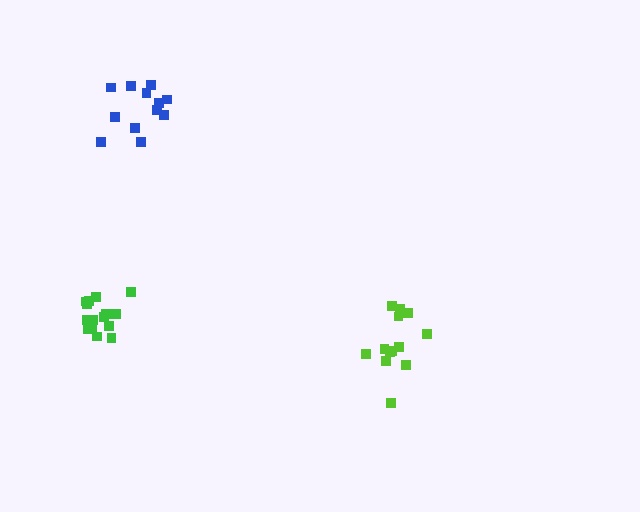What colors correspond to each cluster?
The clusters are colored: green, lime, blue.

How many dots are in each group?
Group 1: 15 dots, Group 2: 13 dots, Group 3: 12 dots (40 total).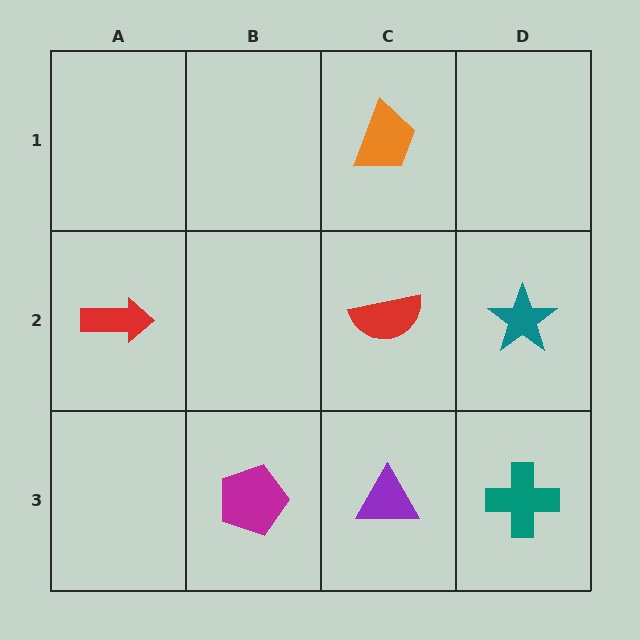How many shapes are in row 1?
1 shape.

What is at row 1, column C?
An orange trapezoid.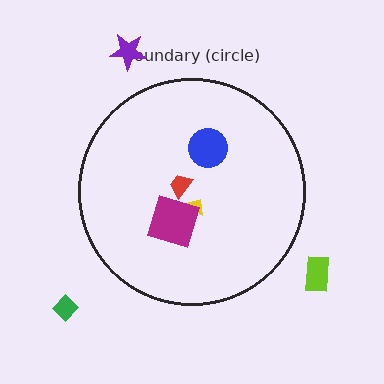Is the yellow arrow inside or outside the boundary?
Inside.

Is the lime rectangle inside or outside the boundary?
Outside.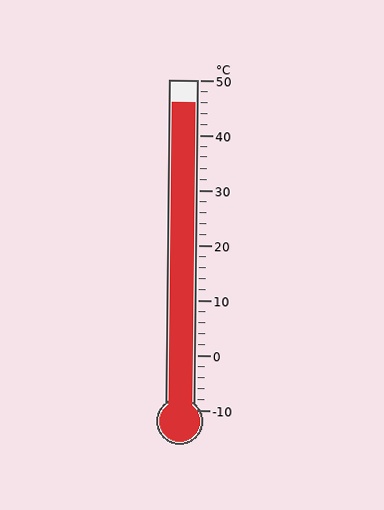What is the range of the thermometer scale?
The thermometer scale ranges from -10°C to 50°C.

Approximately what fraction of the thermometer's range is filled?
The thermometer is filled to approximately 95% of its range.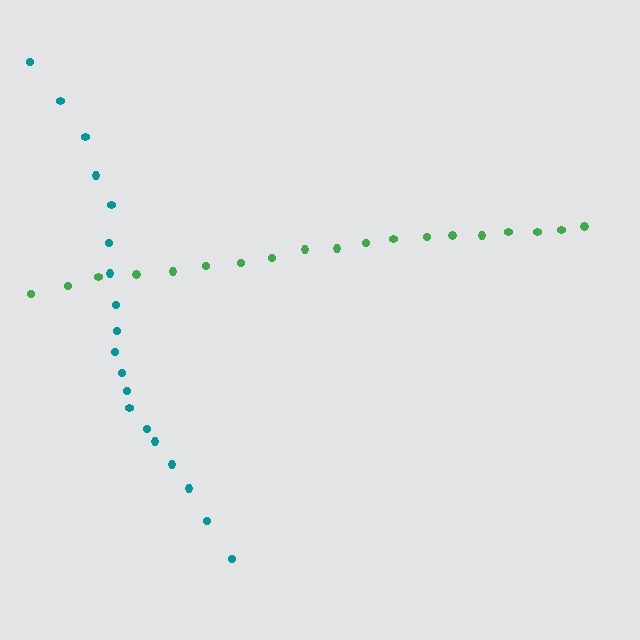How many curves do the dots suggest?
There are 2 distinct paths.